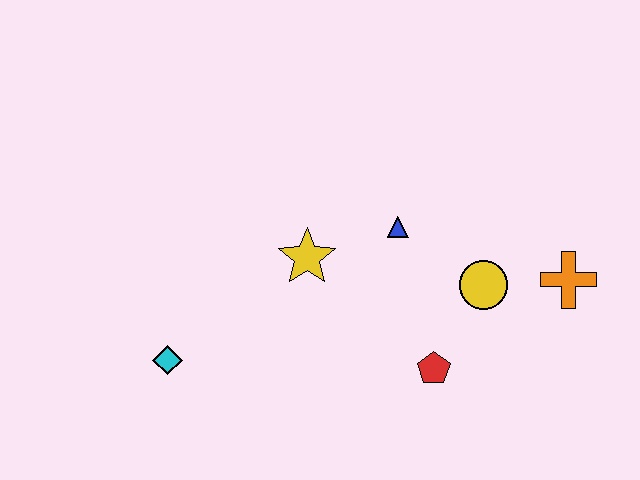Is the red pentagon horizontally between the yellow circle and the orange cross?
No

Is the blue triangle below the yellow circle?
No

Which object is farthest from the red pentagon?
The cyan diamond is farthest from the red pentagon.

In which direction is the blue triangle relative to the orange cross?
The blue triangle is to the left of the orange cross.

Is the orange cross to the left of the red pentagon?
No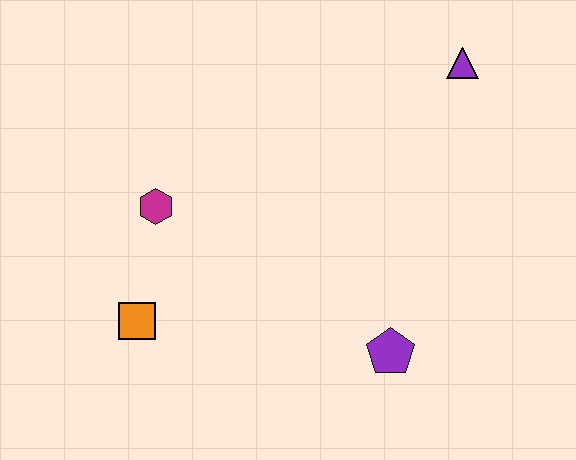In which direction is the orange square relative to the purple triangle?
The orange square is to the left of the purple triangle.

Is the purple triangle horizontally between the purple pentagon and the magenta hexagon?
No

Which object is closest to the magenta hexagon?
The orange square is closest to the magenta hexagon.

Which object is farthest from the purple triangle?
The orange square is farthest from the purple triangle.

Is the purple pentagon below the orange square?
Yes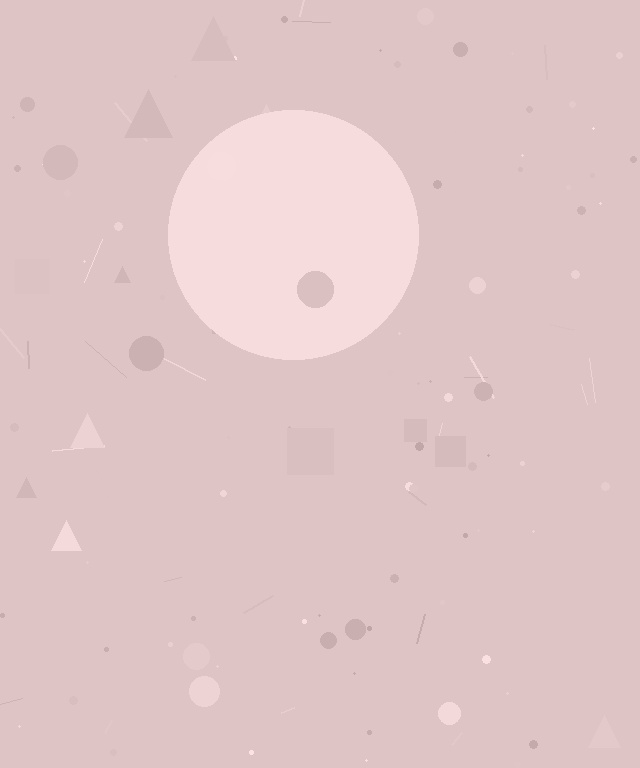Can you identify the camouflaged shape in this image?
The camouflaged shape is a circle.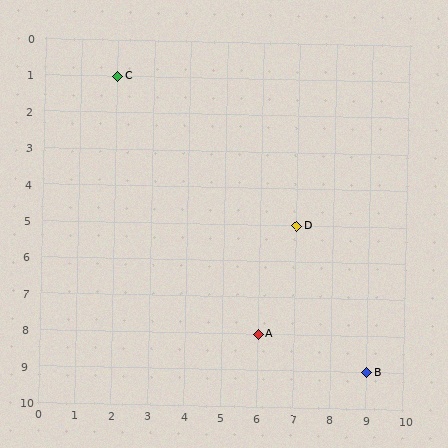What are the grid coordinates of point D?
Point D is at grid coordinates (7, 5).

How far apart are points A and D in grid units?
Points A and D are 1 column and 3 rows apart (about 3.2 grid units diagonally).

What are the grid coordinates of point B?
Point B is at grid coordinates (9, 9).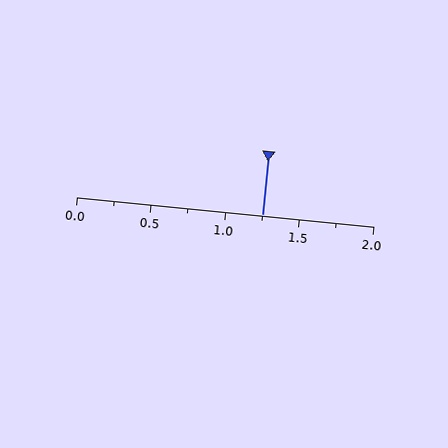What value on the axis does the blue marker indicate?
The marker indicates approximately 1.25.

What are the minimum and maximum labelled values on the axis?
The axis runs from 0.0 to 2.0.